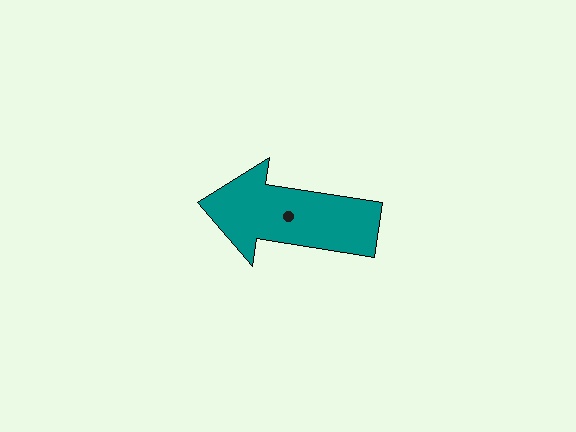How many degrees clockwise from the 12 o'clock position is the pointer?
Approximately 279 degrees.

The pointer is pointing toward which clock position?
Roughly 9 o'clock.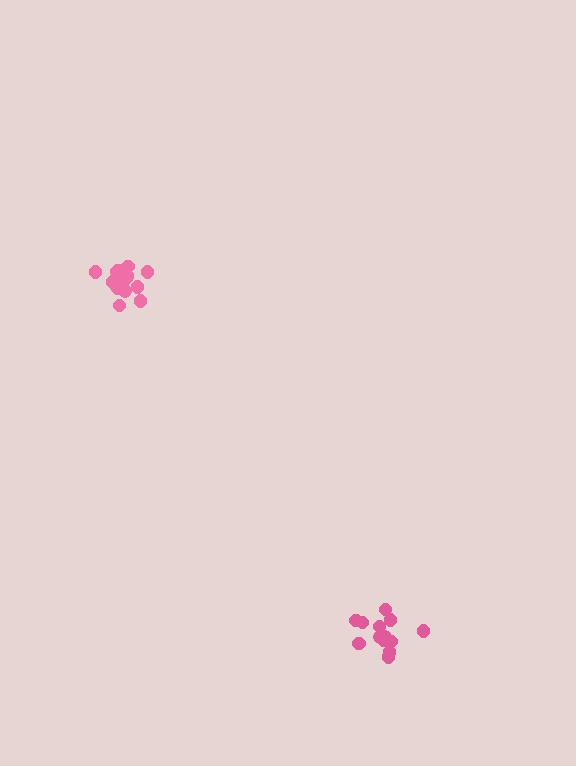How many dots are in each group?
Group 1: 13 dots, Group 2: 16 dots (29 total).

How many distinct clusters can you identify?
There are 2 distinct clusters.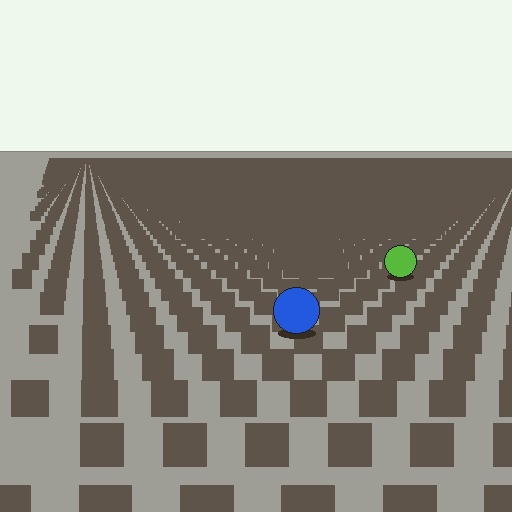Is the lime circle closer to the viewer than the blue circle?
No. The blue circle is closer — you can tell from the texture gradient: the ground texture is coarser near it.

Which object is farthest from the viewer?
The lime circle is farthest from the viewer. It appears smaller and the ground texture around it is denser.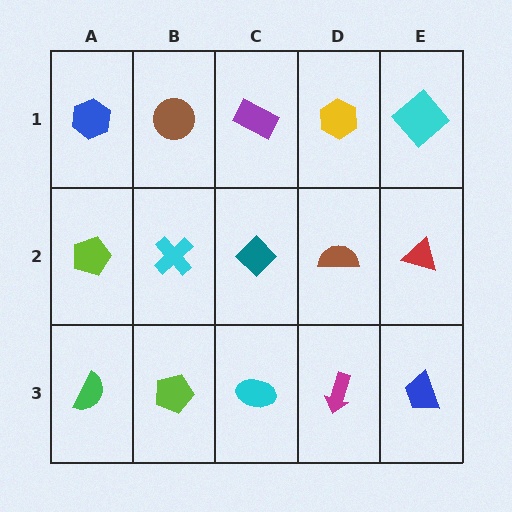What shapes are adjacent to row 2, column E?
A cyan diamond (row 1, column E), a blue trapezoid (row 3, column E), a brown semicircle (row 2, column D).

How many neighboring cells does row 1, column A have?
2.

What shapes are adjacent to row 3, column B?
A cyan cross (row 2, column B), a green semicircle (row 3, column A), a cyan ellipse (row 3, column C).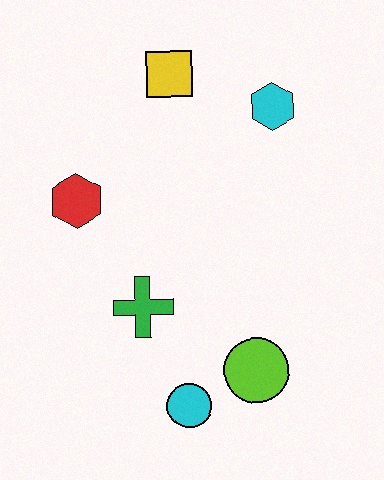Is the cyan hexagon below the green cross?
No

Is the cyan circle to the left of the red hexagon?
No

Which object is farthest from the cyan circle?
The yellow square is farthest from the cyan circle.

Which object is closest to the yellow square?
The cyan hexagon is closest to the yellow square.